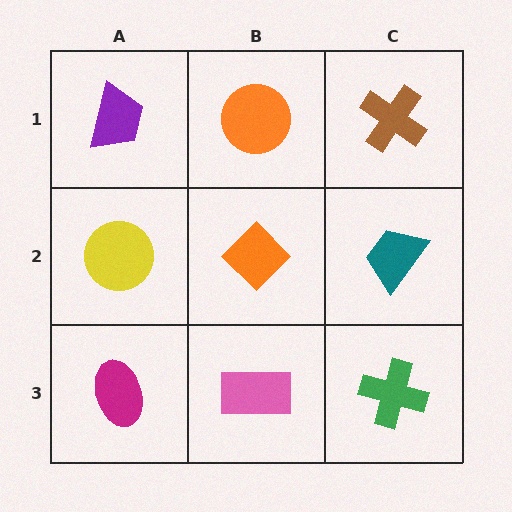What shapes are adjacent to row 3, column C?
A teal trapezoid (row 2, column C), a pink rectangle (row 3, column B).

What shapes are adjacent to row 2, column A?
A purple trapezoid (row 1, column A), a magenta ellipse (row 3, column A), an orange diamond (row 2, column B).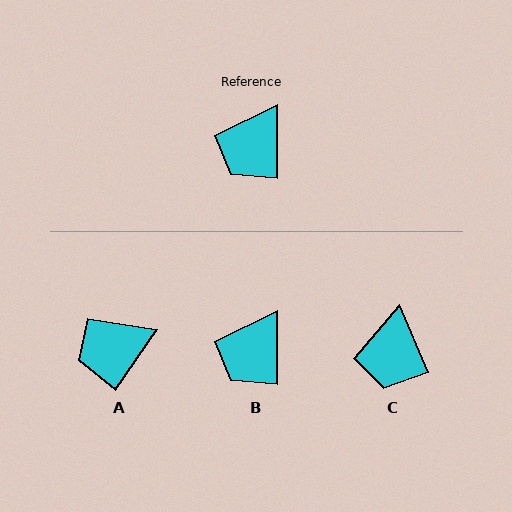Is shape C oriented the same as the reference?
No, it is off by about 23 degrees.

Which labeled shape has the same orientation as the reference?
B.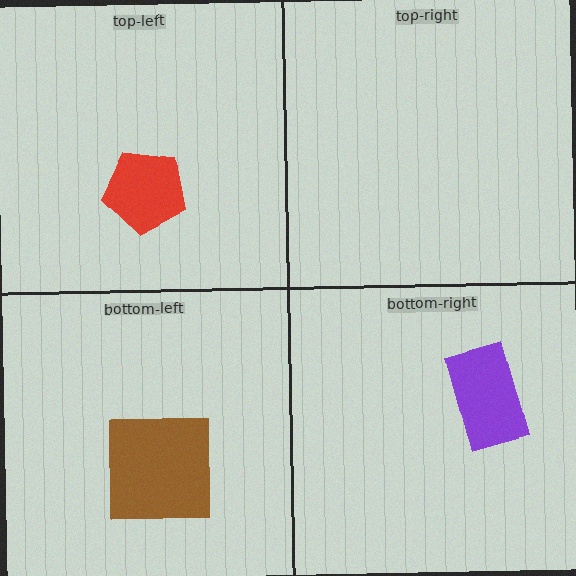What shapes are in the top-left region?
The red pentagon.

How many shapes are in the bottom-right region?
1.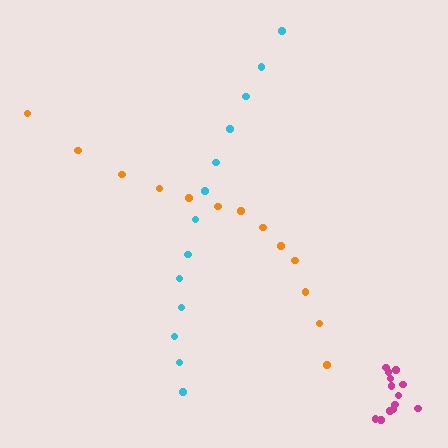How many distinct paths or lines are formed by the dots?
There are 3 distinct paths.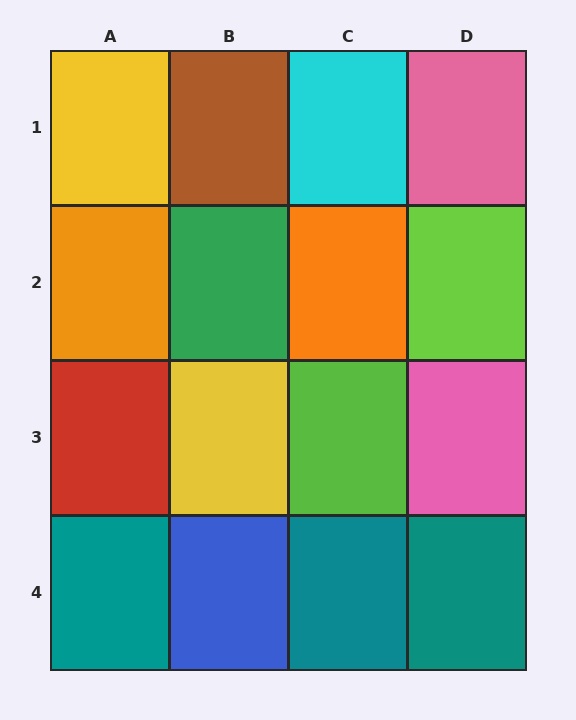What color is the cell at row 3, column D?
Pink.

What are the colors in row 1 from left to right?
Yellow, brown, cyan, pink.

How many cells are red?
1 cell is red.